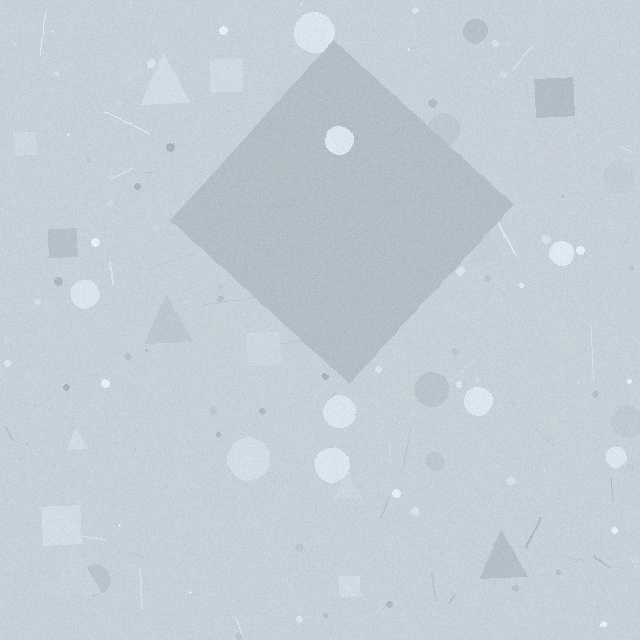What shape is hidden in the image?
A diamond is hidden in the image.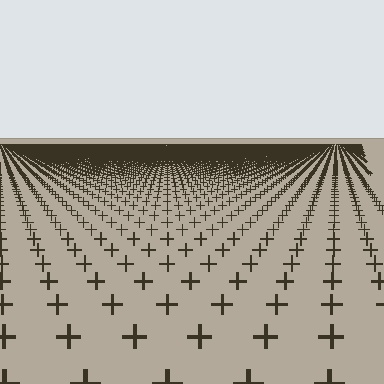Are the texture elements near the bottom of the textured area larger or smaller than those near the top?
Larger. Near the bottom, elements are closer to the viewer and appear at a bigger on-screen size.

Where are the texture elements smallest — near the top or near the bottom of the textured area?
Near the top.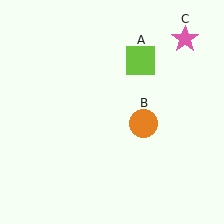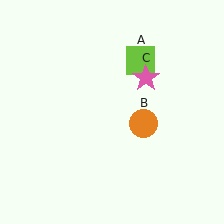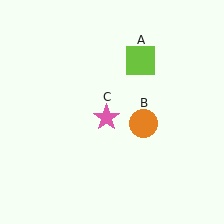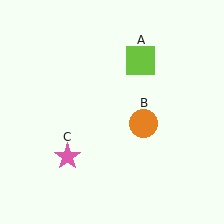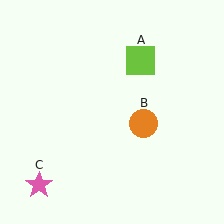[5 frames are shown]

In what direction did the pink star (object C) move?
The pink star (object C) moved down and to the left.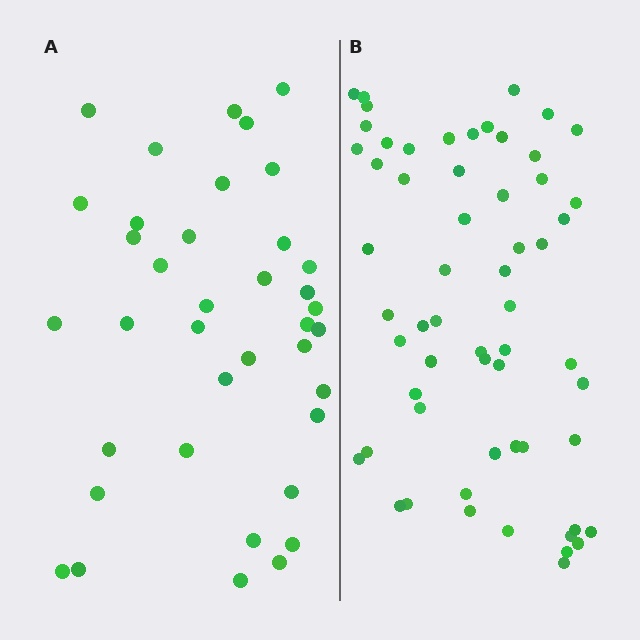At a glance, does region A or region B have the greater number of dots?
Region B (the right region) has more dots.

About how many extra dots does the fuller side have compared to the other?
Region B has approximately 20 more dots than region A.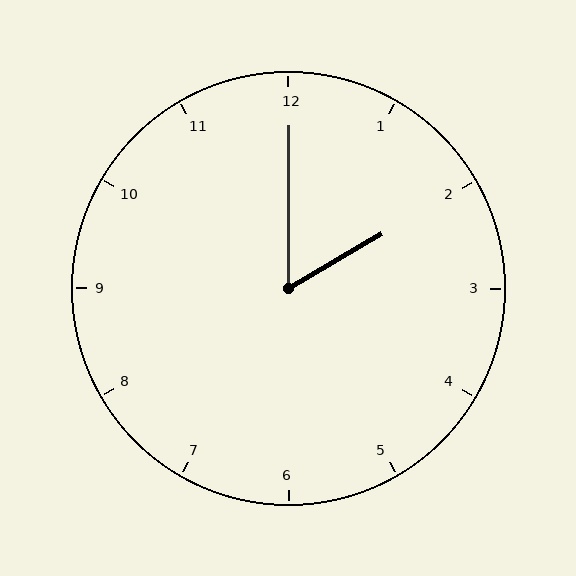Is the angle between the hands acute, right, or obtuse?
It is acute.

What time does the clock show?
2:00.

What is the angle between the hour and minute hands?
Approximately 60 degrees.